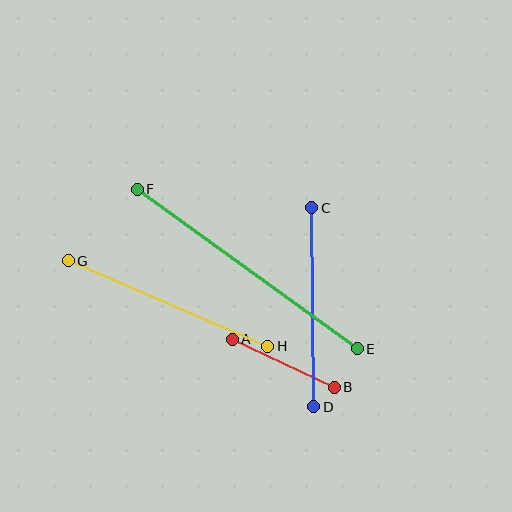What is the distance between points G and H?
The distance is approximately 217 pixels.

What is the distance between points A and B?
The distance is approximately 113 pixels.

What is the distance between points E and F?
The distance is approximately 272 pixels.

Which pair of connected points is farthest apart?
Points E and F are farthest apart.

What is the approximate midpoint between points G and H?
The midpoint is at approximately (168, 304) pixels.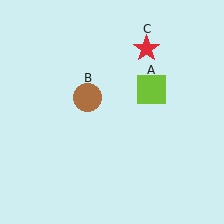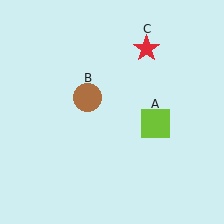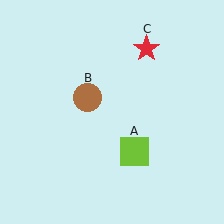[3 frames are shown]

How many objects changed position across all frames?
1 object changed position: lime square (object A).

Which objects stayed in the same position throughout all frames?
Brown circle (object B) and red star (object C) remained stationary.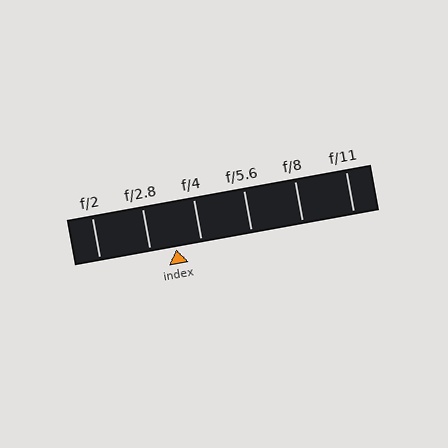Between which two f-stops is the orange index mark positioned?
The index mark is between f/2.8 and f/4.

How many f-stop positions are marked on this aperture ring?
There are 6 f-stop positions marked.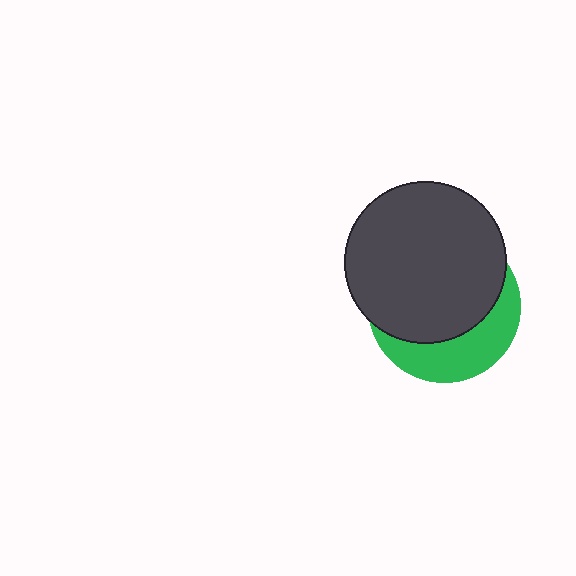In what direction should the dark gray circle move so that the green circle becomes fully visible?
The dark gray circle should move up. That is the shortest direction to clear the overlap and leave the green circle fully visible.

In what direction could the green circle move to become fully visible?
The green circle could move down. That would shift it out from behind the dark gray circle entirely.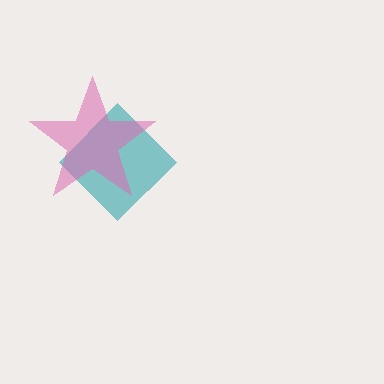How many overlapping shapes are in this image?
There are 2 overlapping shapes in the image.